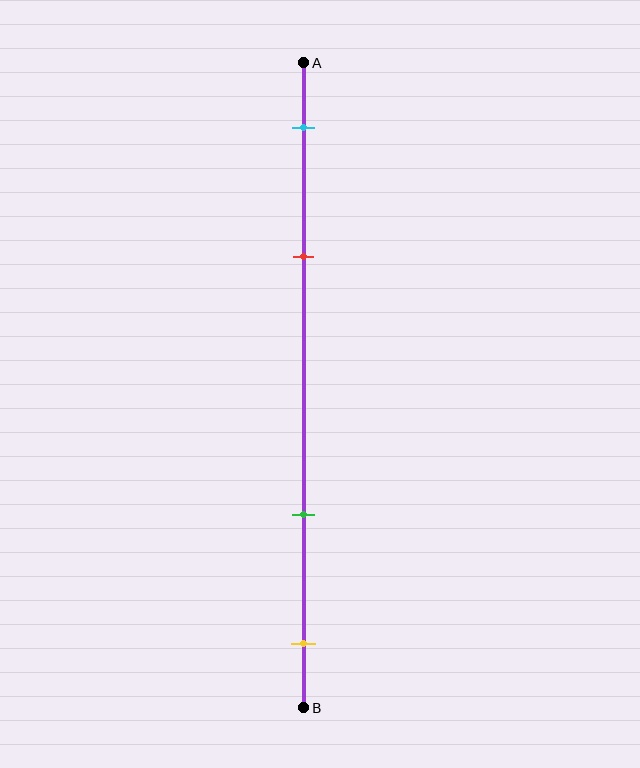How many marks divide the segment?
There are 4 marks dividing the segment.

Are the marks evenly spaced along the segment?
No, the marks are not evenly spaced.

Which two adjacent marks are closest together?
The cyan and red marks are the closest adjacent pair.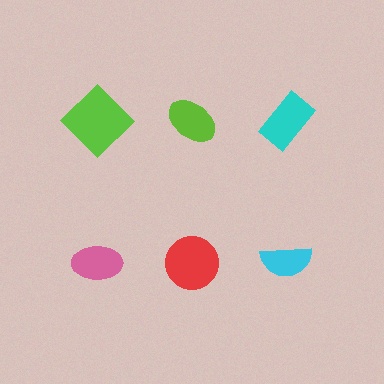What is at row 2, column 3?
A cyan semicircle.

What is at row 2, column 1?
A pink ellipse.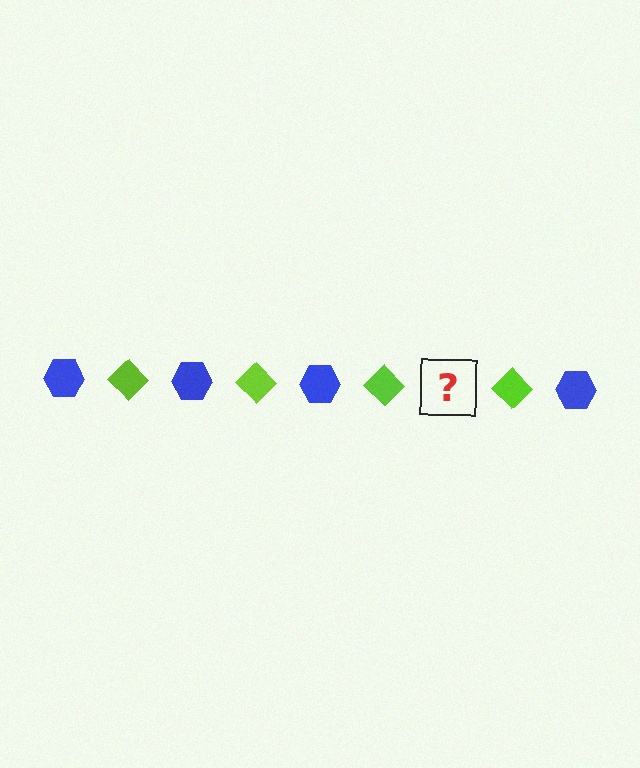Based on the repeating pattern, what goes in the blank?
The blank should be a blue hexagon.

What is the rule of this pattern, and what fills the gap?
The rule is that the pattern alternates between blue hexagon and lime diamond. The gap should be filled with a blue hexagon.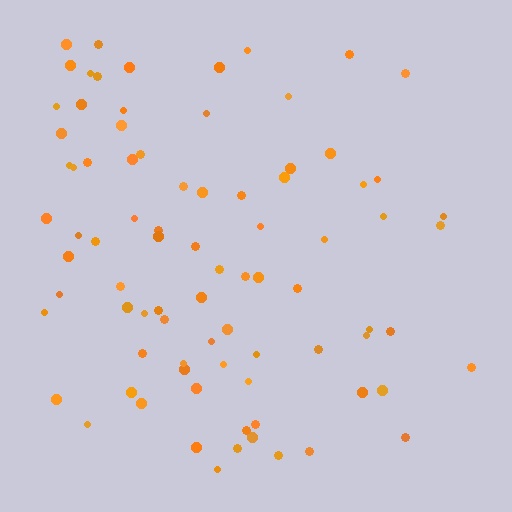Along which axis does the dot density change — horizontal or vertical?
Horizontal.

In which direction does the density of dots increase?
From right to left, with the left side densest.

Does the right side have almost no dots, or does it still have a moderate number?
Still a moderate number, just noticeably fewer than the left.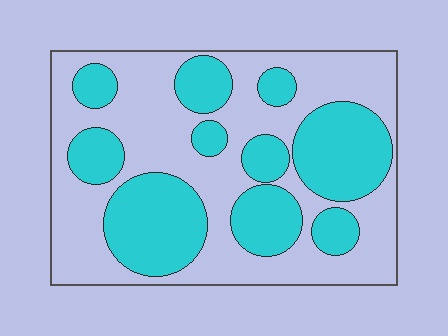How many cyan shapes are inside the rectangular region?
10.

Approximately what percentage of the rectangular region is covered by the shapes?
Approximately 40%.